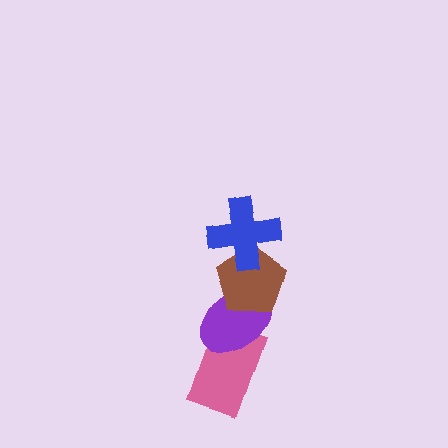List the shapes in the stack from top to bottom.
From top to bottom: the blue cross, the brown pentagon, the purple ellipse, the pink rectangle.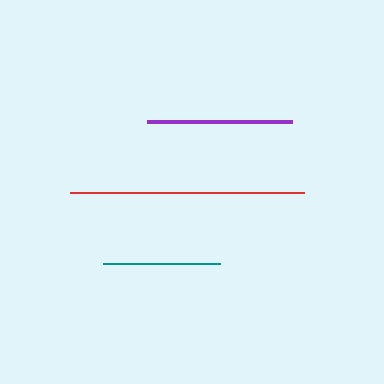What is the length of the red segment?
The red segment is approximately 233 pixels long.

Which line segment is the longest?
The red line is the longest at approximately 233 pixels.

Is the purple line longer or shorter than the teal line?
The purple line is longer than the teal line.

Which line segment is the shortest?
The teal line is the shortest at approximately 117 pixels.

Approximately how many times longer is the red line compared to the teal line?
The red line is approximately 2.0 times the length of the teal line.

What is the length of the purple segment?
The purple segment is approximately 146 pixels long.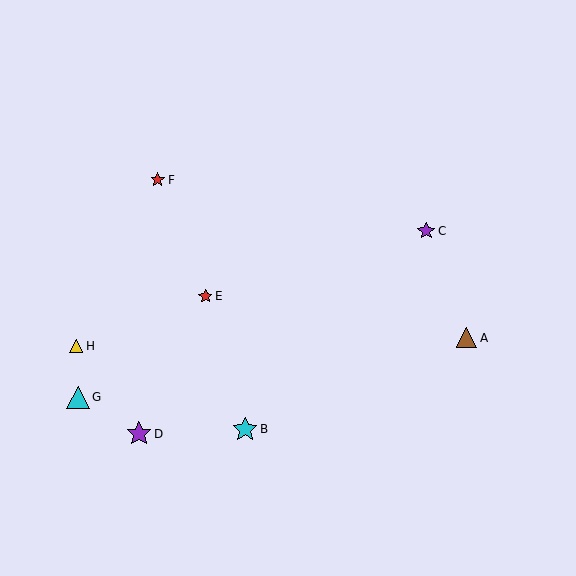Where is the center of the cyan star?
The center of the cyan star is at (245, 429).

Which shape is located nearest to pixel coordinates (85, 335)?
The yellow triangle (labeled H) at (76, 346) is nearest to that location.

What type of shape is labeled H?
Shape H is a yellow triangle.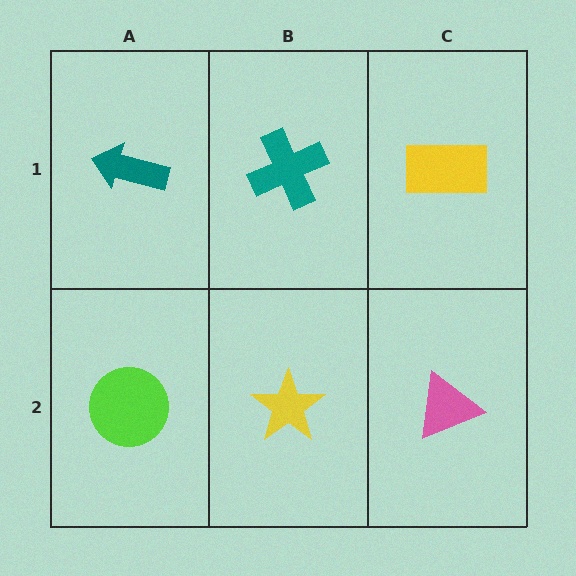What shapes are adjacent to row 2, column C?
A yellow rectangle (row 1, column C), a yellow star (row 2, column B).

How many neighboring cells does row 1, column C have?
2.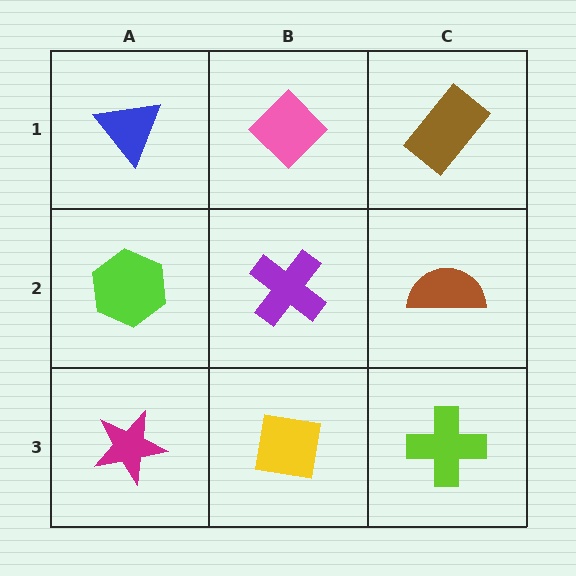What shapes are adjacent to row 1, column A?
A lime hexagon (row 2, column A), a pink diamond (row 1, column B).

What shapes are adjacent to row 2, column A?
A blue triangle (row 1, column A), a magenta star (row 3, column A), a purple cross (row 2, column B).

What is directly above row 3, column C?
A brown semicircle.